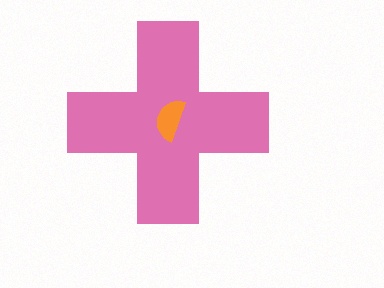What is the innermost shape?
The orange semicircle.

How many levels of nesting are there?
2.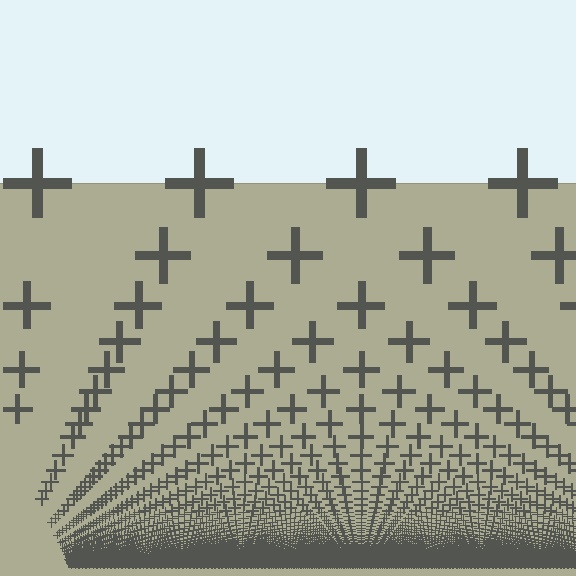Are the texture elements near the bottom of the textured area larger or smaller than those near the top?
Smaller. The gradient is inverted — elements near the bottom are smaller and denser.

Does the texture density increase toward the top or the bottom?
Density increases toward the bottom.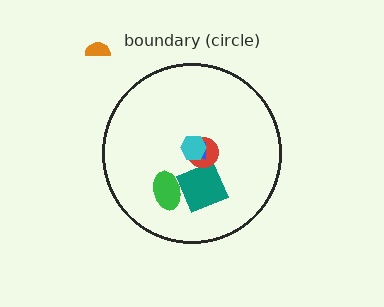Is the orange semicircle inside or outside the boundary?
Outside.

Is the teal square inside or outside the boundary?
Inside.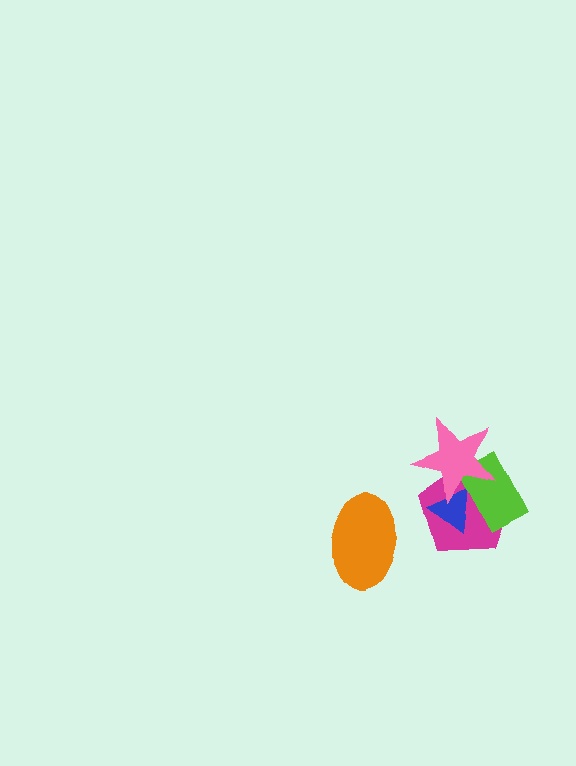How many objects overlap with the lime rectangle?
3 objects overlap with the lime rectangle.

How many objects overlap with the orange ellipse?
0 objects overlap with the orange ellipse.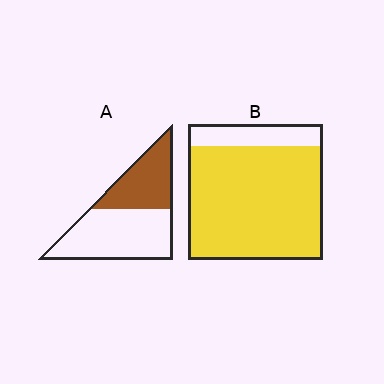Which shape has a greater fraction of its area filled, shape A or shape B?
Shape B.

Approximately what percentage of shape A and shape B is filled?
A is approximately 40% and B is approximately 85%.